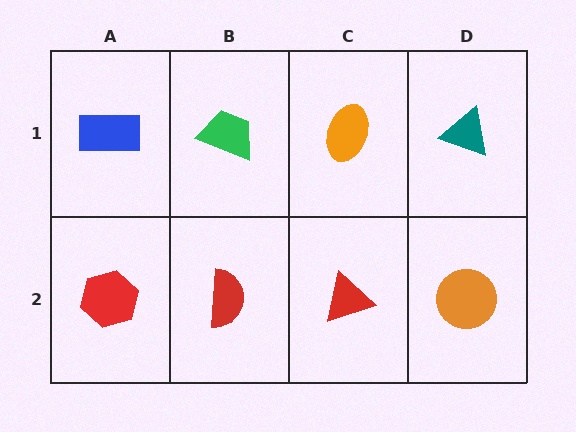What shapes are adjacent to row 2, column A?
A blue rectangle (row 1, column A), a red semicircle (row 2, column B).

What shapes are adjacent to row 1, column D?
An orange circle (row 2, column D), an orange ellipse (row 1, column C).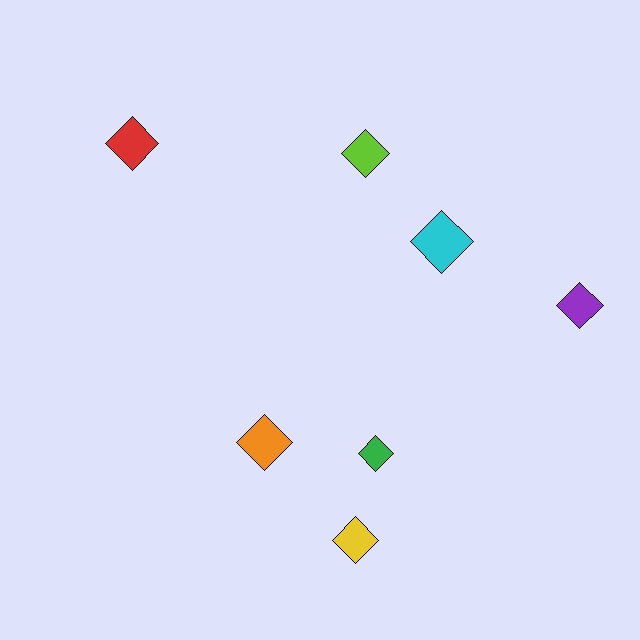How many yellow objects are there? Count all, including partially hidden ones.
There is 1 yellow object.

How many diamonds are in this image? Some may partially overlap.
There are 7 diamonds.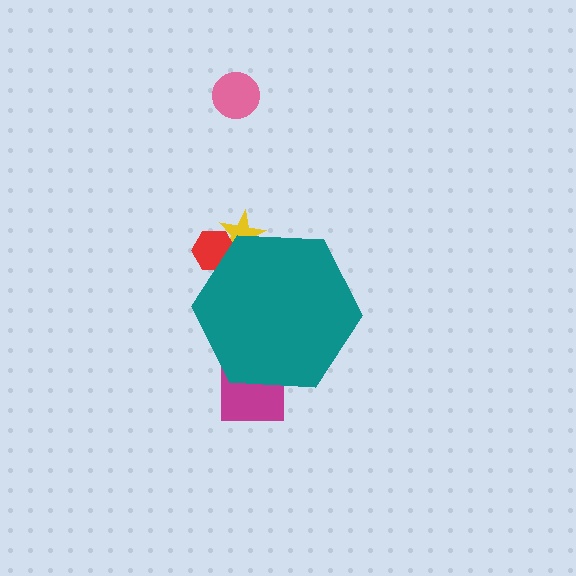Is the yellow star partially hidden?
Yes, the yellow star is partially hidden behind the teal hexagon.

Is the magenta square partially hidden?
Yes, the magenta square is partially hidden behind the teal hexagon.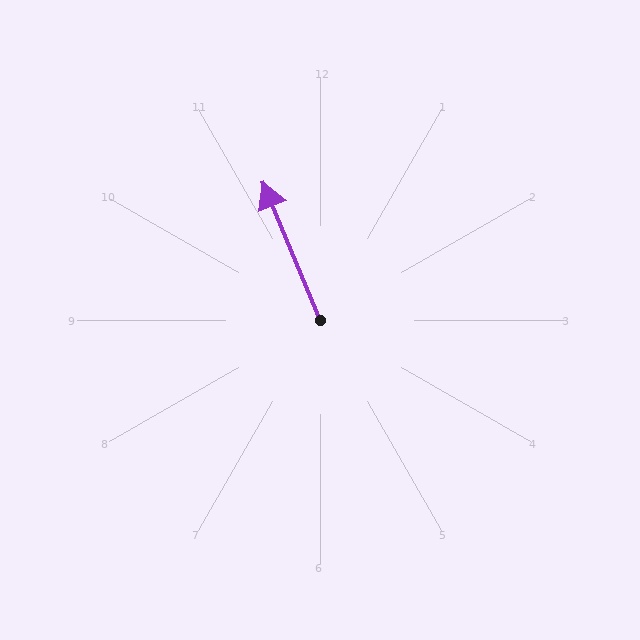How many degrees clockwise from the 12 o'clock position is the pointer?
Approximately 337 degrees.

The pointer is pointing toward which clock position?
Roughly 11 o'clock.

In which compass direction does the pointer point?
Northwest.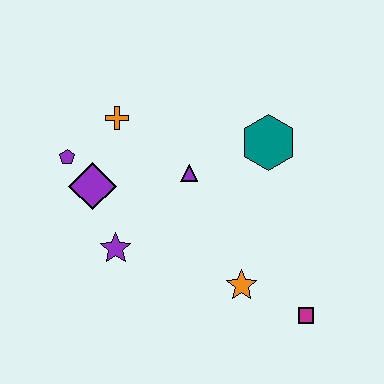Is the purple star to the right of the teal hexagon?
No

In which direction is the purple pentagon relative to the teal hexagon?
The purple pentagon is to the left of the teal hexagon.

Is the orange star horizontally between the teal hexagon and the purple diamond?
Yes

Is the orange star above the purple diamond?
No